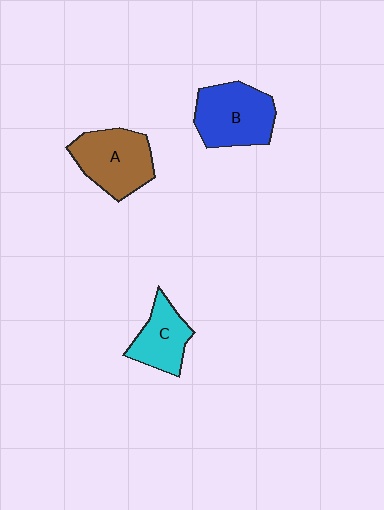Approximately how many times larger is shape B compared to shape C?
Approximately 1.4 times.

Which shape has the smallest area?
Shape C (cyan).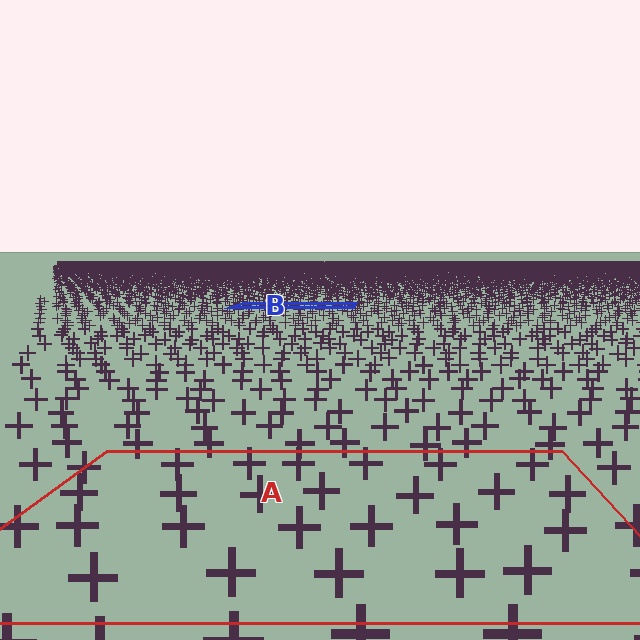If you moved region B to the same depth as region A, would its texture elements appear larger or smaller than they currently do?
They would appear larger. At a closer depth, the same texture elements are projected at a bigger on-screen size.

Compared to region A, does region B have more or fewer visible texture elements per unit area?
Region B has more texture elements per unit area — they are packed more densely because it is farther away.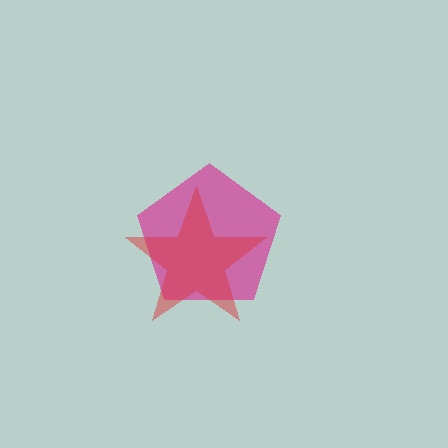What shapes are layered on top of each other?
The layered shapes are: a magenta pentagon, a red star.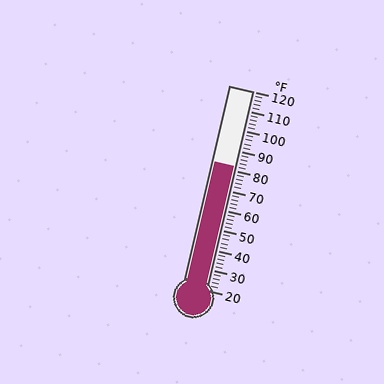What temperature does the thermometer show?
The thermometer shows approximately 82°F.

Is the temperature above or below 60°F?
The temperature is above 60°F.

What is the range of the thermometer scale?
The thermometer scale ranges from 20°F to 120°F.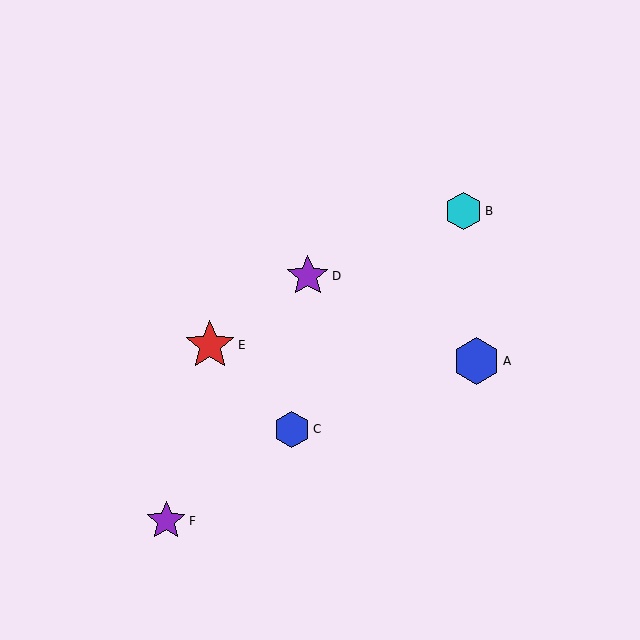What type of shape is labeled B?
Shape B is a cyan hexagon.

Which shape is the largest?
The red star (labeled E) is the largest.